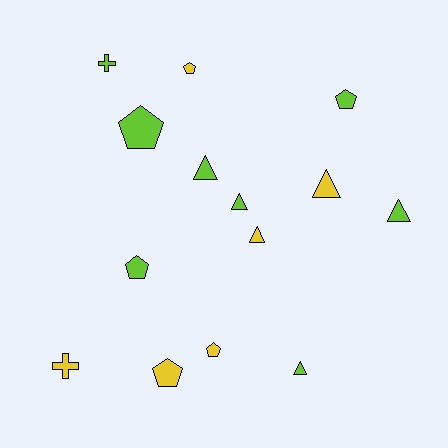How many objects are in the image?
There are 14 objects.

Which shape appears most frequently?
Pentagon, with 6 objects.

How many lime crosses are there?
There is 1 lime cross.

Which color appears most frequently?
Lime, with 8 objects.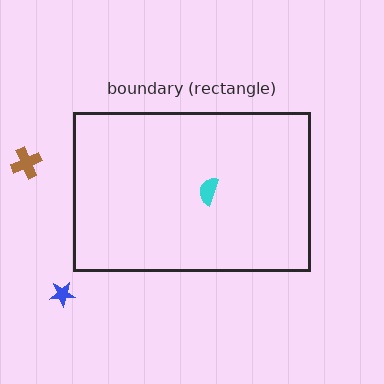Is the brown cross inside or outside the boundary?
Outside.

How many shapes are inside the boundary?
1 inside, 2 outside.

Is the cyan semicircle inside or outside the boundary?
Inside.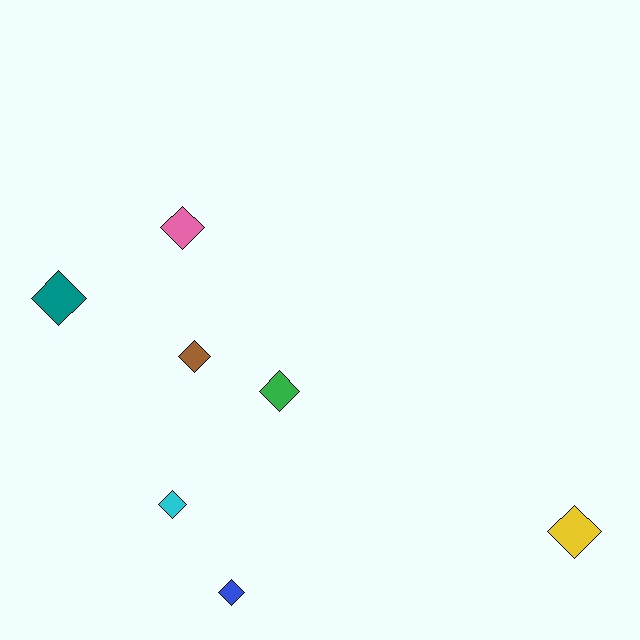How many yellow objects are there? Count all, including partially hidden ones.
There is 1 yellow object.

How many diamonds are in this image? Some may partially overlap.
There are 7 diamonds.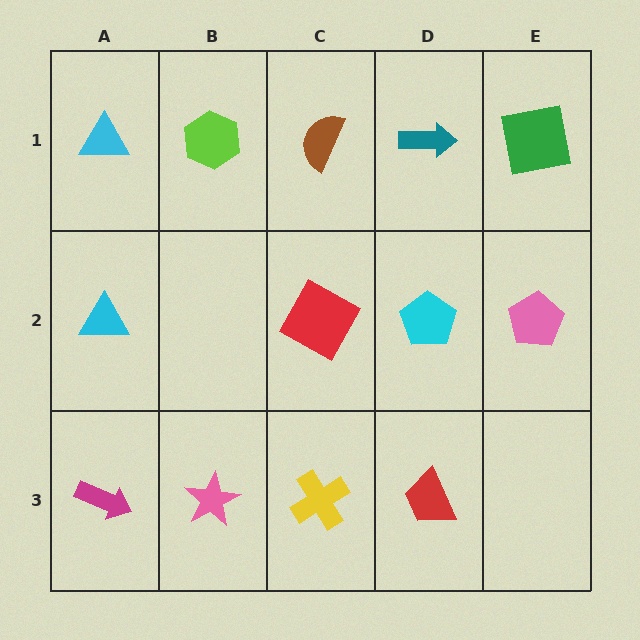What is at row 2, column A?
A cyan triangle.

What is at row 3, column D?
A red trapezoid.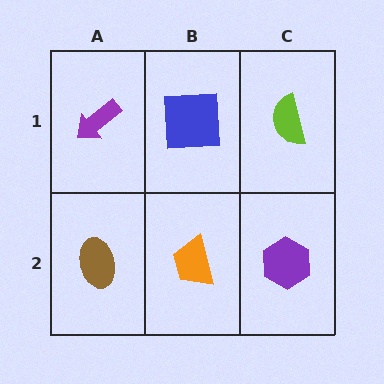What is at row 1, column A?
A purple arrow.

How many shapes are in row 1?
3 shapes.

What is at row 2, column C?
A purple hexagon.